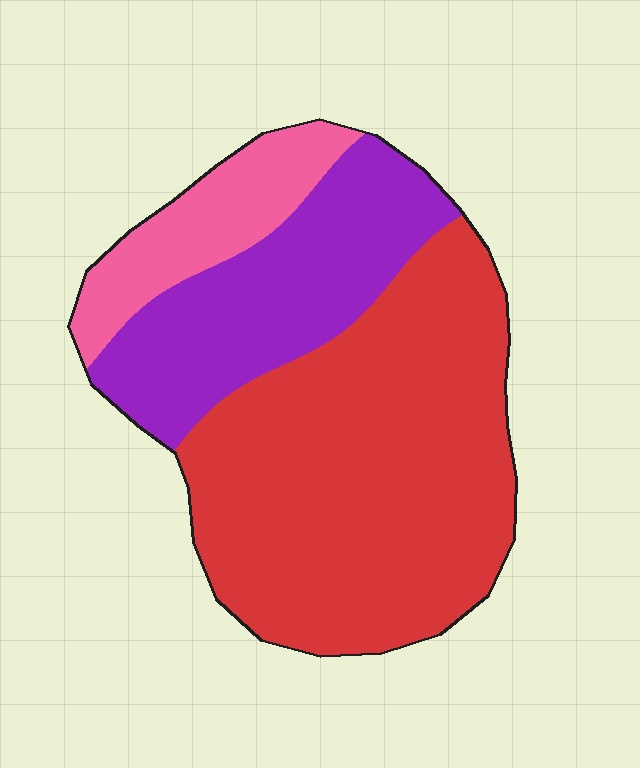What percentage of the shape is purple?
Purple takes up about one quarter (1/4) of the shape.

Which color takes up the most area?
Red, at roughly 60%.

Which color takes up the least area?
Pink, at roughly 15%.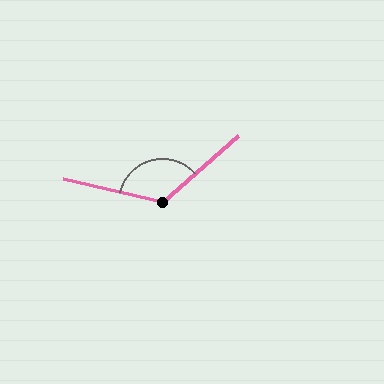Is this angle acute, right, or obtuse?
It is obtuse.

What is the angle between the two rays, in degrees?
Approximately 126 degrees.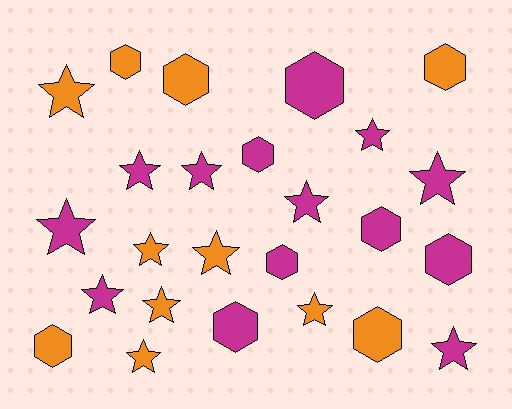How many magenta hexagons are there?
There are 6 magenta hexagons.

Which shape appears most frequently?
Star, with 14 objects.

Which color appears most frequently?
Magenta, with 14 objects.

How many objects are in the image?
There are 25 objects.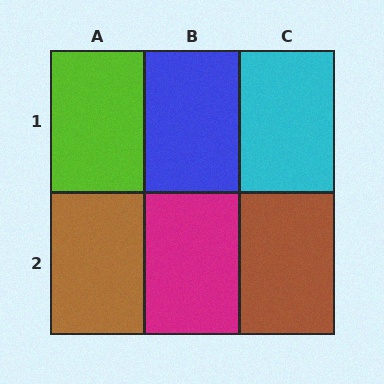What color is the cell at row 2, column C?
Brown.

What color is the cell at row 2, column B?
Magenta.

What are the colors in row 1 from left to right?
Lime, blue, cyan.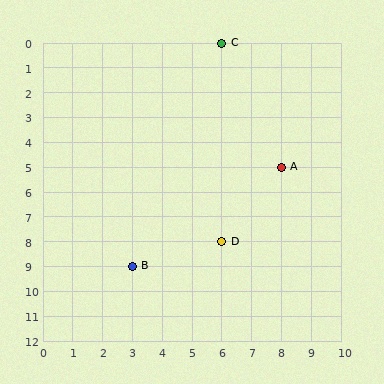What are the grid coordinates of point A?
Point A is at grid coordinates (8, 5).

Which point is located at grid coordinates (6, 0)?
Point C is at (6, 0).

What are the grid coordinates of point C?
Point C is at grid coordinates (6, 0).